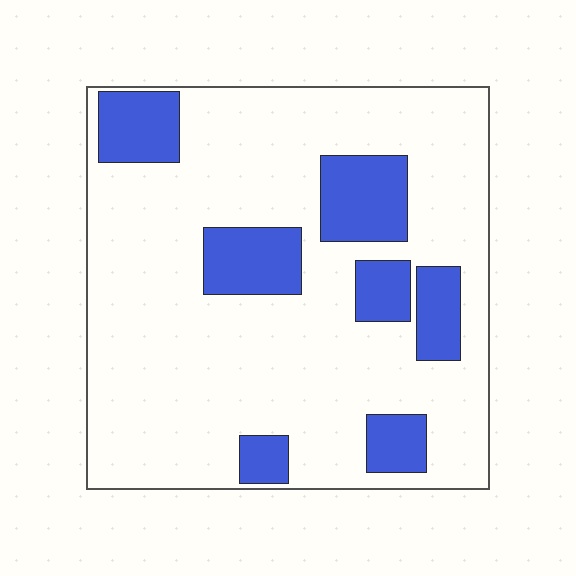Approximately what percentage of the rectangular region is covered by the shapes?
Approximately 20%.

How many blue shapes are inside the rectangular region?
7.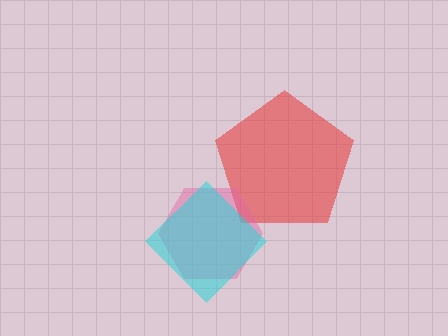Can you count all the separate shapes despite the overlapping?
Yes, there are 3 separate shapes.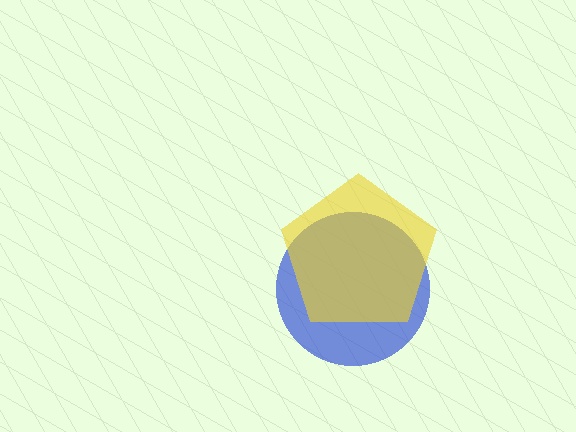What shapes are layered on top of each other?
The layered shapes are: a blue circle, a yellow pentagon.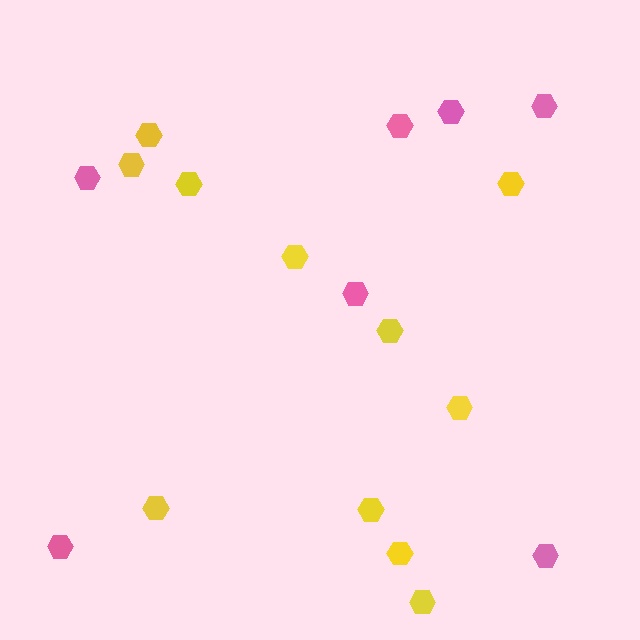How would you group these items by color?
There are 2 groups: one group of pink hexagons (7) and one group of yellow hexagons (11).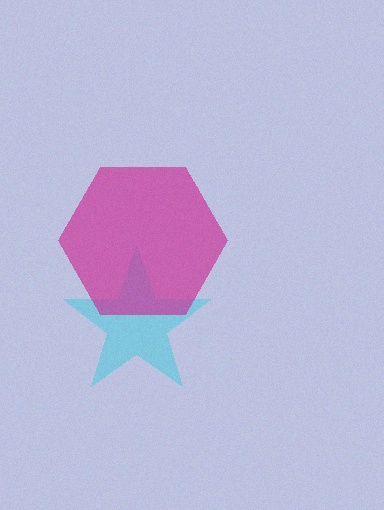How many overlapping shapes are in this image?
There are 2 overlapping shapes in the image.